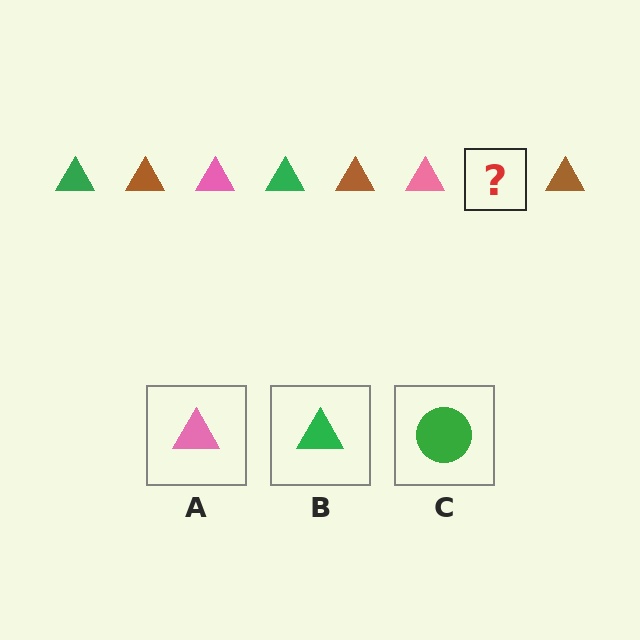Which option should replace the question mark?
Option B.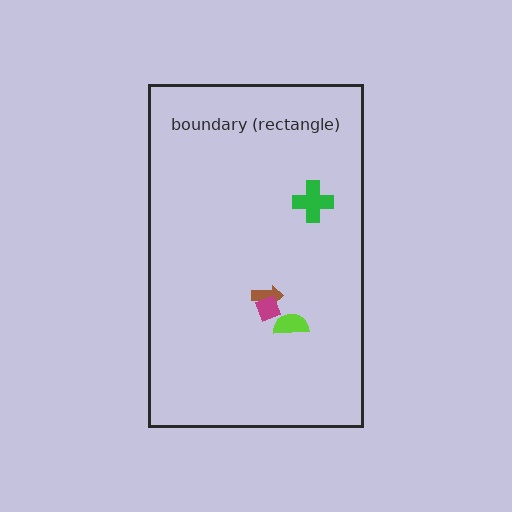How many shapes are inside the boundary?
4 inside, 0 outside.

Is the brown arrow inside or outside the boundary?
Inside.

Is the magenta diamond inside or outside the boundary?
Inside.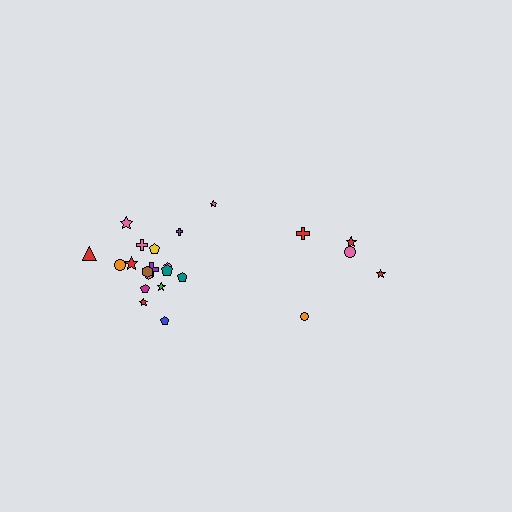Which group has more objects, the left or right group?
The left group.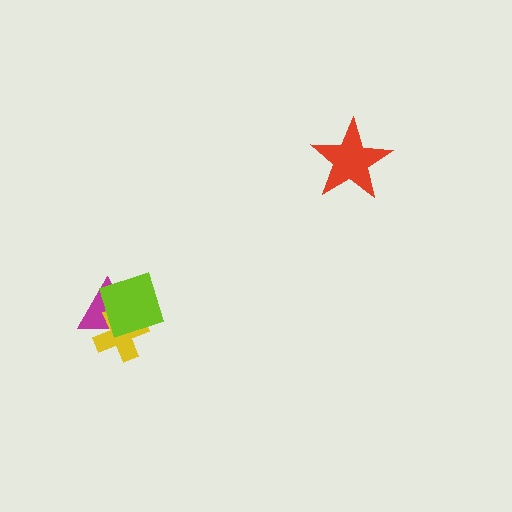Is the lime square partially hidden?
No, no other shape covers it.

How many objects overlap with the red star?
0 objects overlap with the red star.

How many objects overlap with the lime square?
2 objects overlap with the lime square.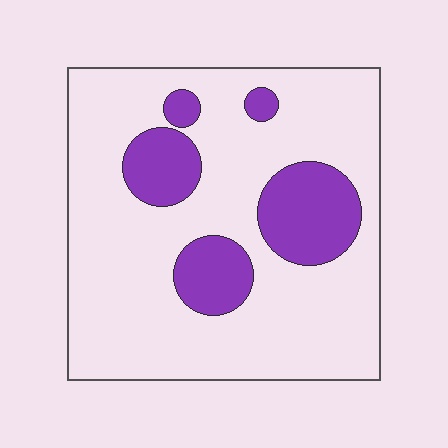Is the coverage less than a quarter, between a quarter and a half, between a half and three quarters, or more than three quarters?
Less than a quarter.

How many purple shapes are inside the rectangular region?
5.